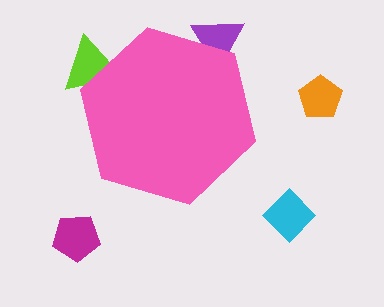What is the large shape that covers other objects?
A pink hexagon.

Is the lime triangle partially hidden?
Yes, the lime triangle is partially hidden behind the pink hexagon.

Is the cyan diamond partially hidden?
No, the cyan diamond is fully visible.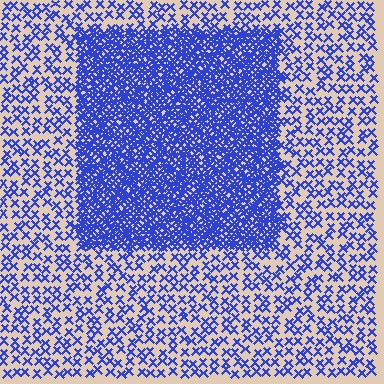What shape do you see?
I see a rectangle.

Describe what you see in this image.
The image contains small blue elements arranged at two different densities. A rectangle-shaped region is visible where the elements are more densely packed than the surrounding area.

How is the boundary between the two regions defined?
The boundary is defined by a change in element density (approximately 3.1x ratio). All elements are the same color, size, and shape.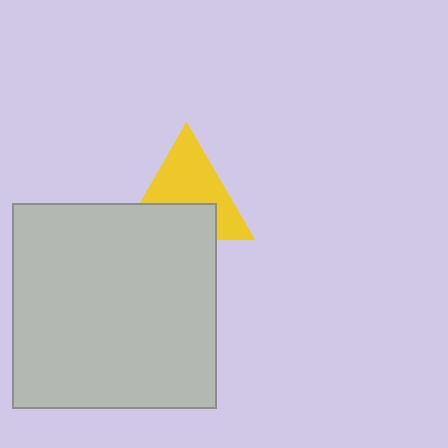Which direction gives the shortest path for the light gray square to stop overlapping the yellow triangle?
Moving down gives the shortest separation.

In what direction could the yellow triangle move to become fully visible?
The yellow triangle could move up. That would shift it out from behind the light gray square entirely.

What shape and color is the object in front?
The object in front is a light gray square.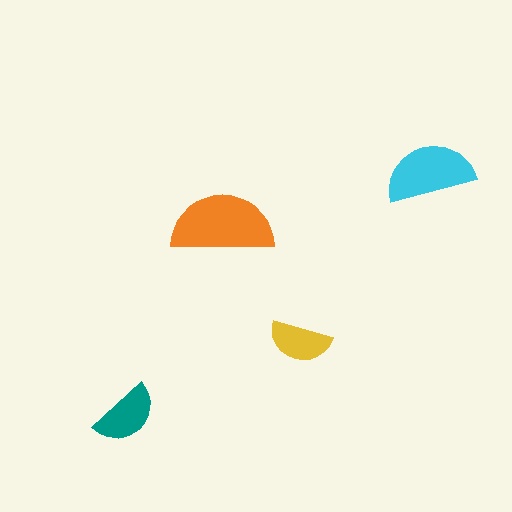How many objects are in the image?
There are 4 objects in the image.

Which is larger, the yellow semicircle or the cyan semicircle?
The cyan one.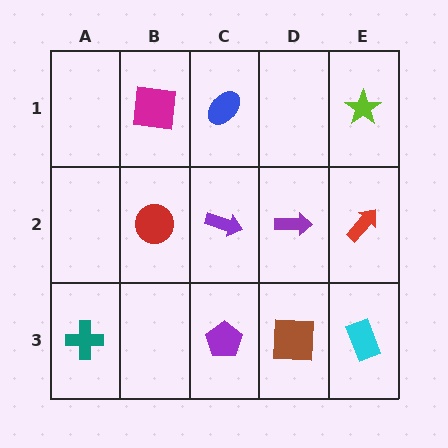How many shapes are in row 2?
4 shapes.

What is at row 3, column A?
A teal cross.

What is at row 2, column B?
A red circle.